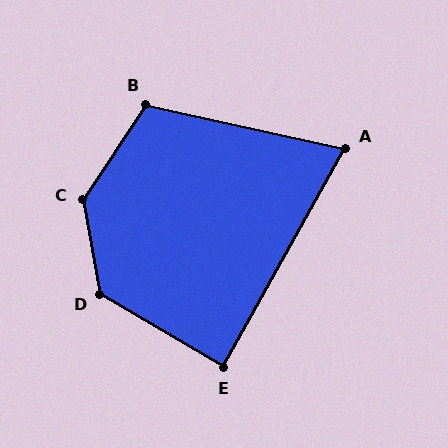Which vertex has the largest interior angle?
C, at approximately 137 degrees.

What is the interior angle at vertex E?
Approximately 89 degrees (approximately right).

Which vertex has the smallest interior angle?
A, at approximately 73 degrees.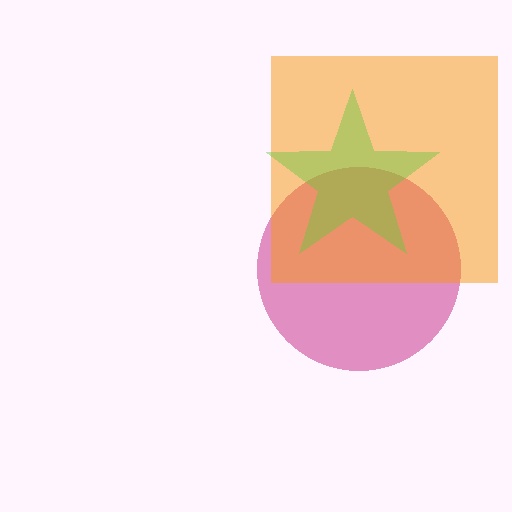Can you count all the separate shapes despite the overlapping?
Yes, there are 3 separate shapes.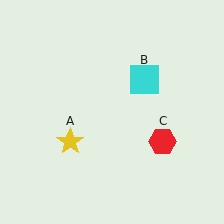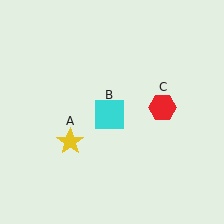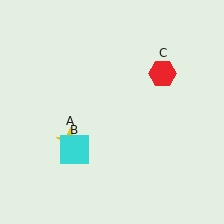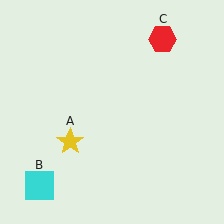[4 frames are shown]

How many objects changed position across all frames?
2 objects changed position: cyan square (object B), red hexagon (object C).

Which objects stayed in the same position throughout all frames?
Yellow star (object A) remained stationary.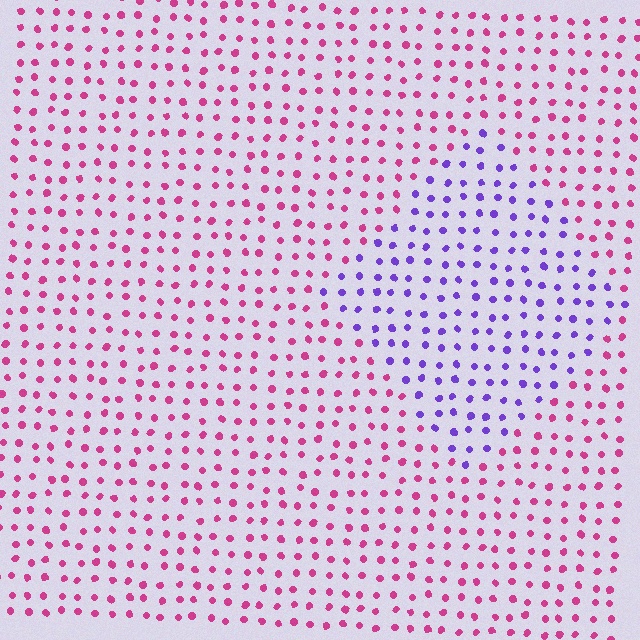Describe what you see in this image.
The image is filled with small magenta elements in a uniform arrangement. A diamond-shaped region is visible where the elements are tinted to a slightly different hue, forming a subtle color boundary.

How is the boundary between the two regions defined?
The boundary is defined purely by a slight shift in hue (about 64 degrees). Spacing, size, and orientation are identical on both sides.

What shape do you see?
I see a diamond.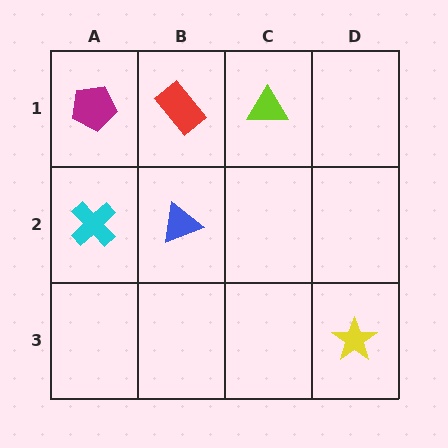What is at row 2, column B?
A blue triangle.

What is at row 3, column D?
A yellow star.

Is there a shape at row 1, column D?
No, that cell is empty.